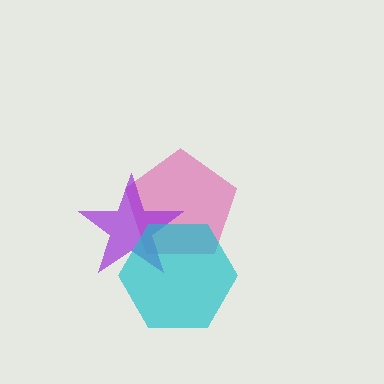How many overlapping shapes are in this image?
There are 3 overlapping shapes in the image.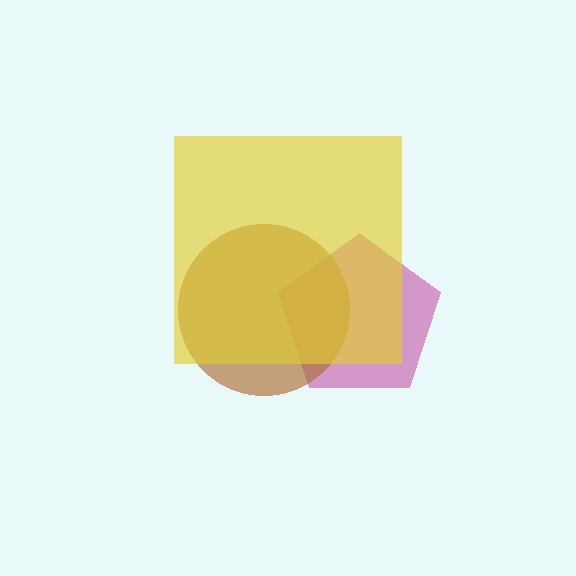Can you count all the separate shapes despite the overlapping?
Yes, there are 3 separate shapes.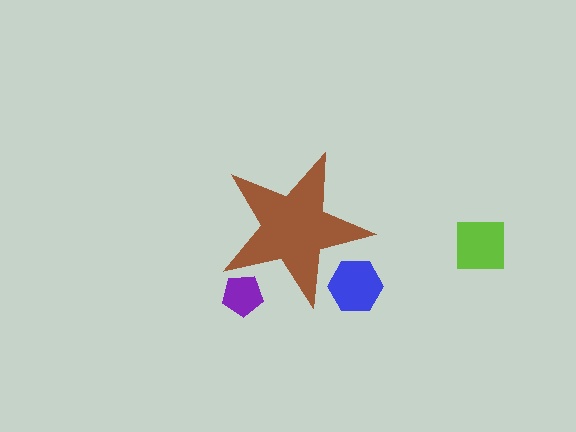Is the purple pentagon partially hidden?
Yes, the purple pentagon is partially hidden behind the brown star.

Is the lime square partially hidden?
No, the lime square is fully visible.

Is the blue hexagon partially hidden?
Yes, the blue hexagon is partially hidden behind the brown star.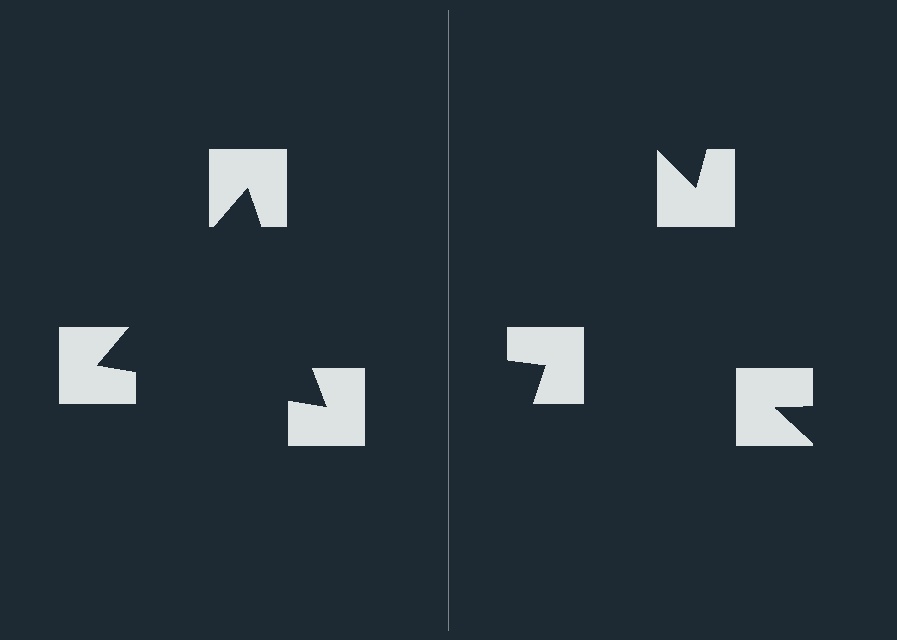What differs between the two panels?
The notched squares are positioned identically on both sides; only the wedge orientations differ. On the left they align to a triangle; on the right they are misaligned.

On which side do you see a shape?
An illusory triangle appears on the left side. On the right side the wedge cuts are rotated, so no coherent shape forms.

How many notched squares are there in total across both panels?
6 — 3 on each side.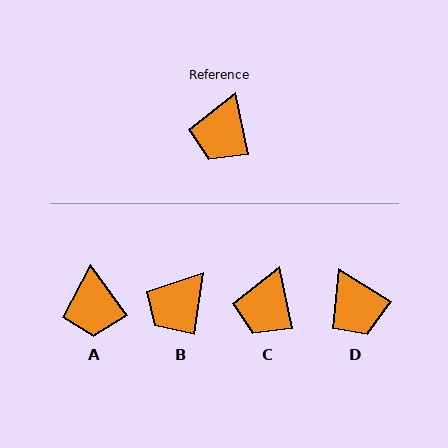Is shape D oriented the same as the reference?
No, it is off by about 46 degrees.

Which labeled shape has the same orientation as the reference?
C.